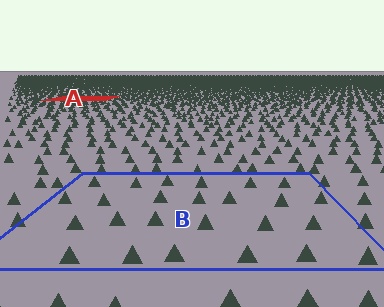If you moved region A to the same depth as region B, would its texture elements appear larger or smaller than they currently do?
They would appear larger. At a closer depth, the same texture elements are projected at a bigger on-screen size.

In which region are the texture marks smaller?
The texture marks are smaller in region A, because it is farther away.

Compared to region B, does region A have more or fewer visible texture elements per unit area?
Region A has more texture elements per unit area — they are packed more densely because it is farther away.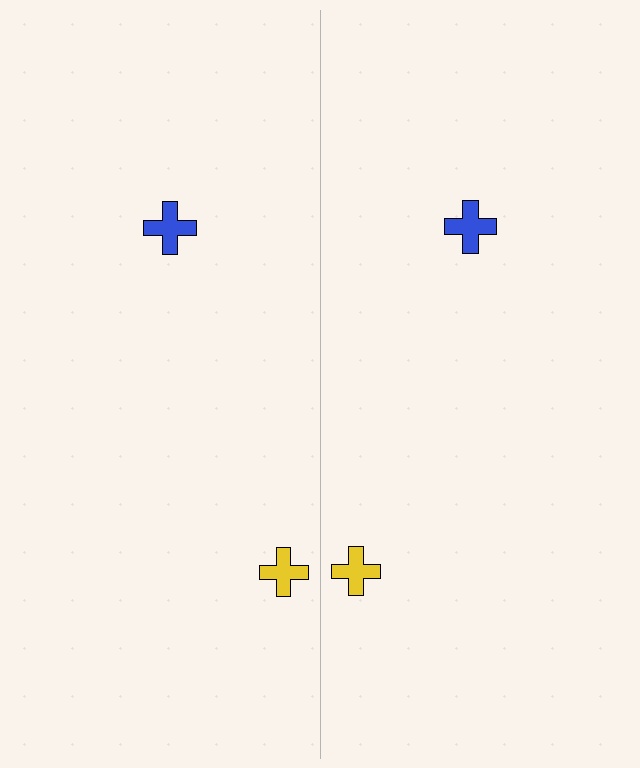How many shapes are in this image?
There are 4 shapes in this image.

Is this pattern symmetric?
Yes, this pattern has bilateral (reflection) symmetry.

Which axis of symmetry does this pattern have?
The pattern has a vertical axis of symmetry running through the center of the image.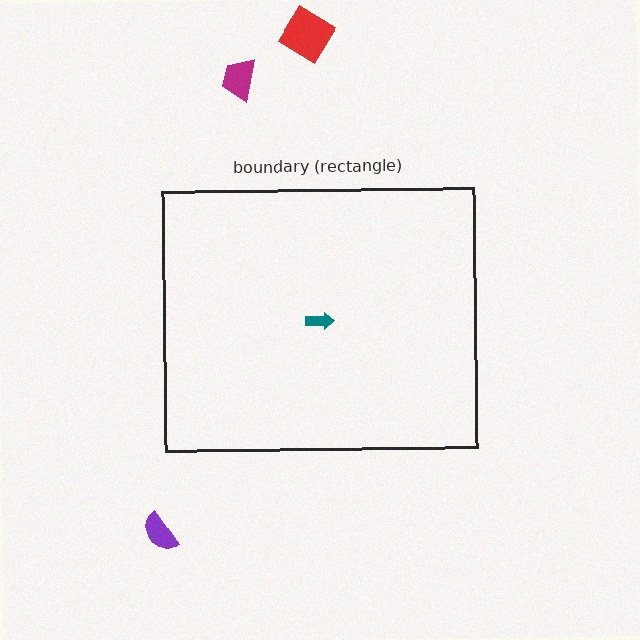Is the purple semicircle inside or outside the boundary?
Outside.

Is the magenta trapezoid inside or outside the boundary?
Outside.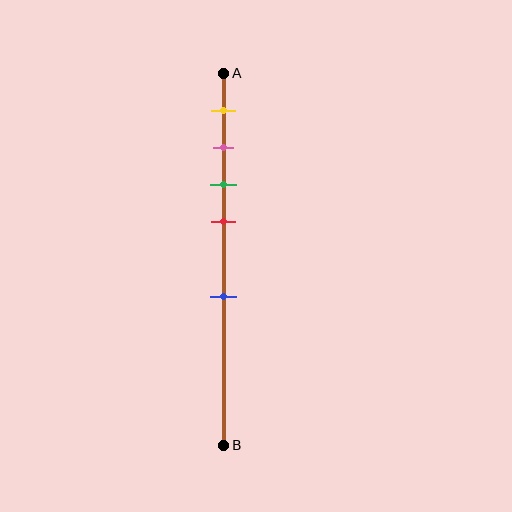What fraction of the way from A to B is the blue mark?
The blue mark is approximately 60% (0.6) of the way from A to B.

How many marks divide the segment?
There are 5 marks dividing the segment.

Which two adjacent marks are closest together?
The pink and green marks are the closest adjacent pair.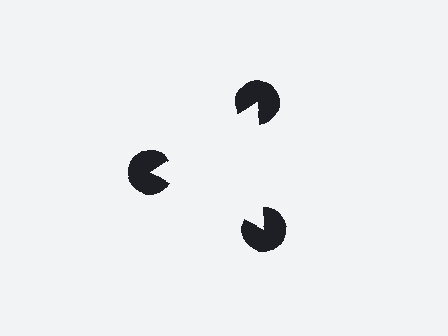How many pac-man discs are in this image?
There are 3 — one at each vertex of the illusory triangle.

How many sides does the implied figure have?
3 sides.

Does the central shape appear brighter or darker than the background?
It typically appears slightly brighter than the background, even though no actual brightness change is drawn.